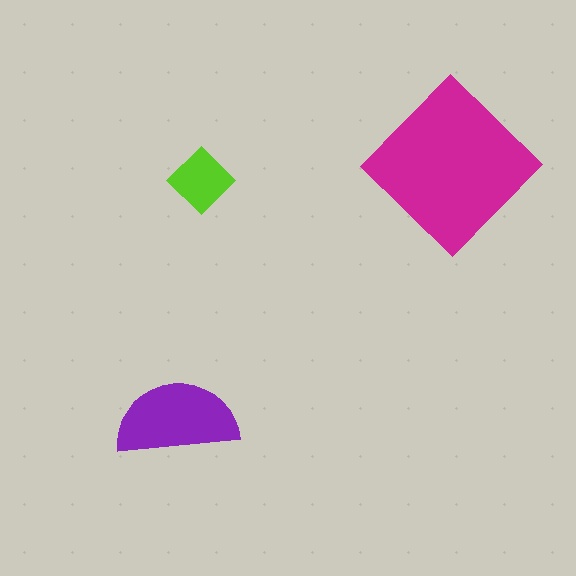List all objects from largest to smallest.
The magenta diamond, the purple semicircle, the lime diamond.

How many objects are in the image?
There are 3 objects in the image.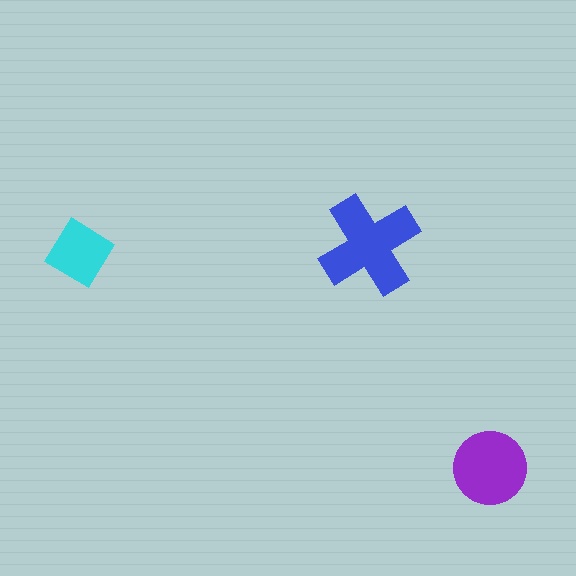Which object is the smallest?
The cyan diamond.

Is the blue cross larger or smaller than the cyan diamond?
Larger.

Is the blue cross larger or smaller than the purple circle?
Larger.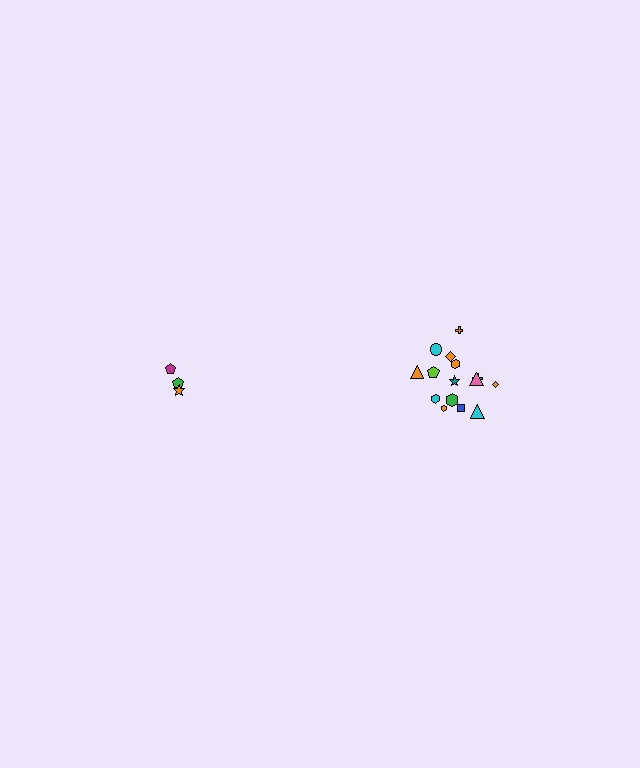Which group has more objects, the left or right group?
The right group.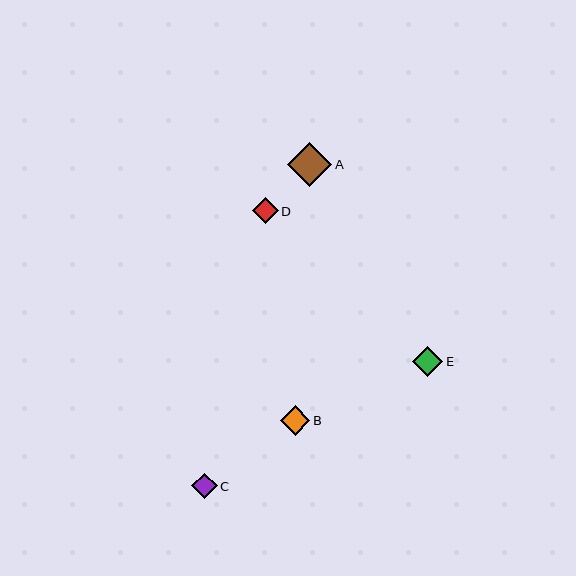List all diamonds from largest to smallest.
From largest to smallest: A, E, B, C, D.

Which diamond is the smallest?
Diamond D is the smallest with a size of approximately 25 pixels.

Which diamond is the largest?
Diamond A is the largest with a size of approximately 44 pixels.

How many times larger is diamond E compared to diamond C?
Diamond E is approximately 1.2 times the size of diamond C.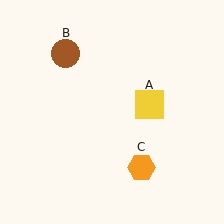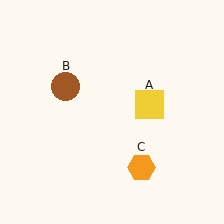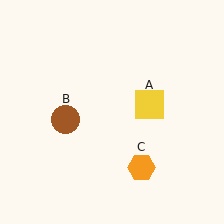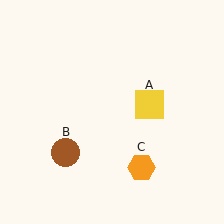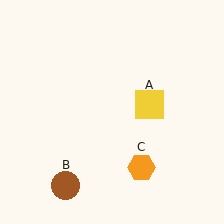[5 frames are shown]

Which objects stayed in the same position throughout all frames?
Yellow square (object A) and orange hexagon (object C) remained stationary.